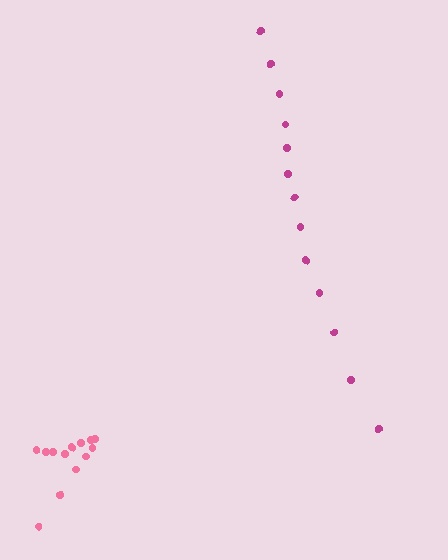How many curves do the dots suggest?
There are 2 distinct paths.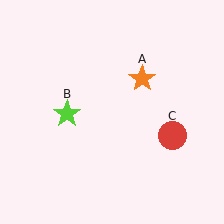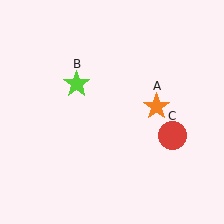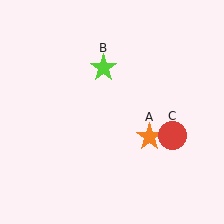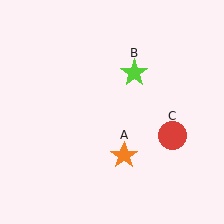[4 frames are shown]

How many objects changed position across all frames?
2 objects changed position: orange star (object A), lime star (object B).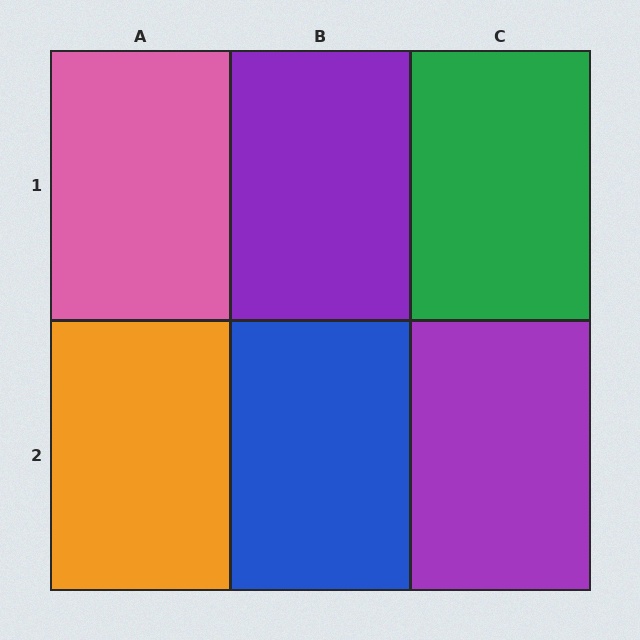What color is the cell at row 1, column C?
Green.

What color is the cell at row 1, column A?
Pink.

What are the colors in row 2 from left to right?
Orange, blue, purple.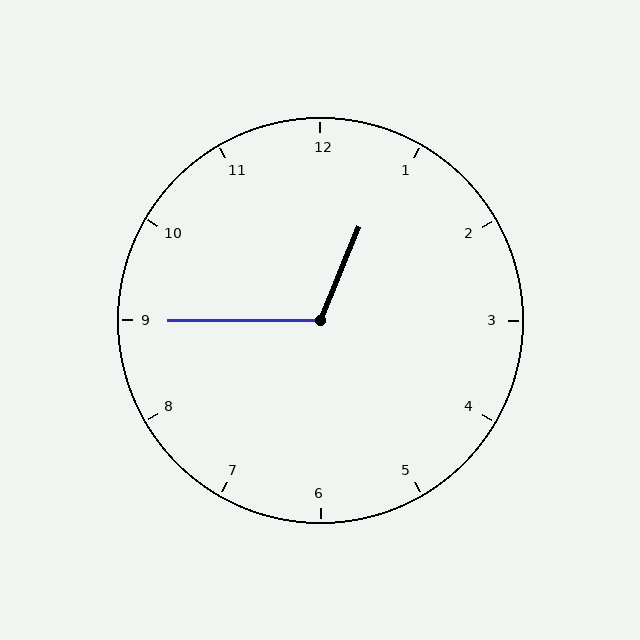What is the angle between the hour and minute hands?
Approximately 112 degrees.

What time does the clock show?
12:45.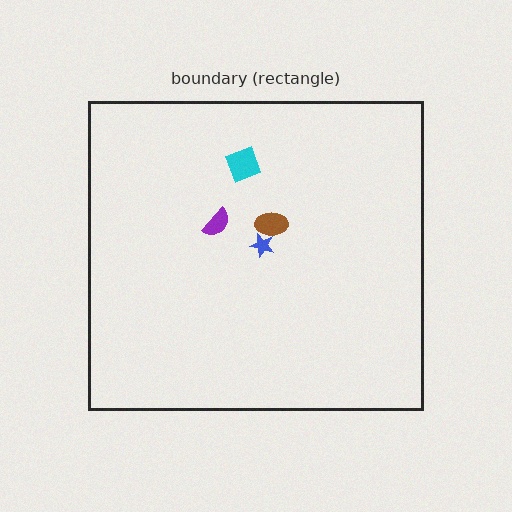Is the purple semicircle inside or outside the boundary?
Inside.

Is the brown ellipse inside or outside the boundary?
Inside.